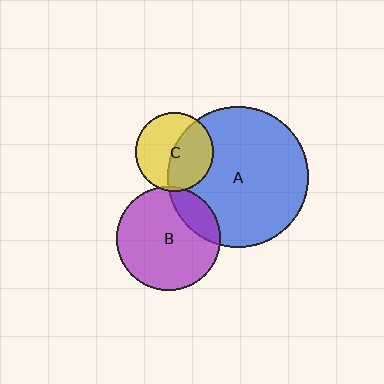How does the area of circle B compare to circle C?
Approximately 1.8 times.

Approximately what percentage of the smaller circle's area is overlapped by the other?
Approximately 20%.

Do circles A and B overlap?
Yes.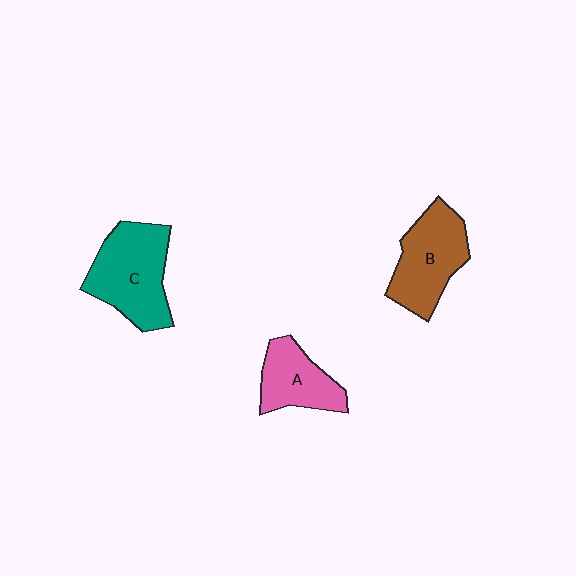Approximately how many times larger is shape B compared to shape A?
Approximately 1.3 times.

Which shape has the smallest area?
Shape A (pink).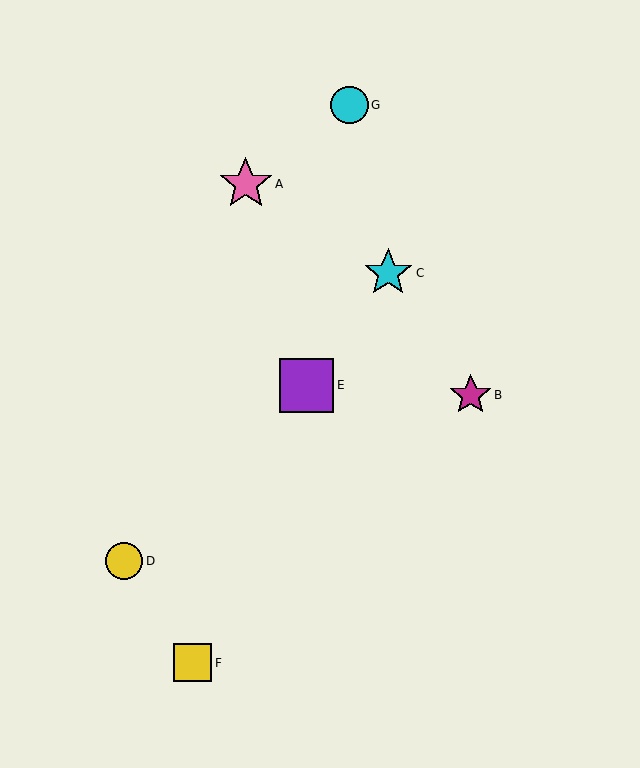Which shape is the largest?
The purple square (labeled E) is the largest.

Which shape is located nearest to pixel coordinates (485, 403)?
The magenta star (labeled B) at (471, 395) is nearest to that location.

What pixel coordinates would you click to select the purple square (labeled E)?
Click at (307, 385) to select the purple square E.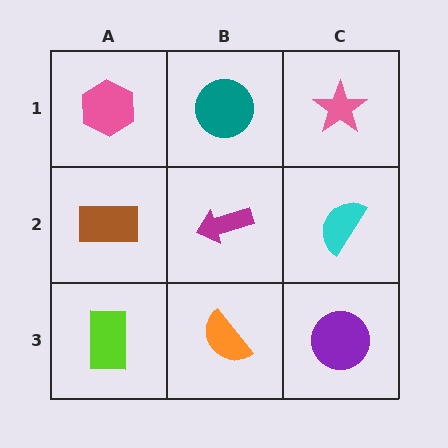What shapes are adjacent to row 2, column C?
A pink star (row 1, column C), a purple circle (row 3, column C), a magenta arrow (row 2, column B).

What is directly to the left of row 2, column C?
A magenta arrow.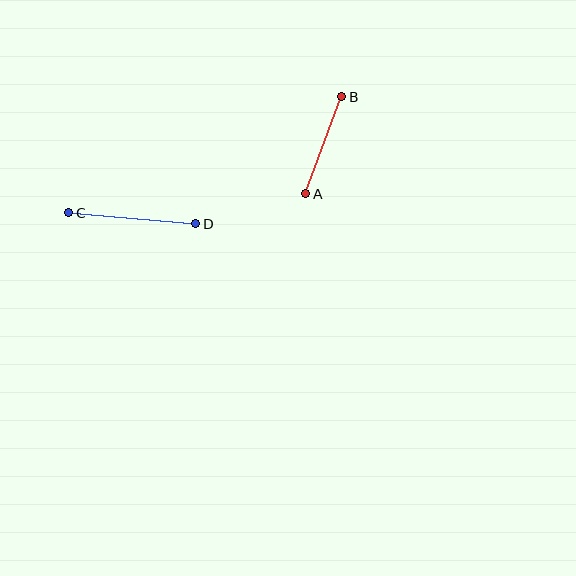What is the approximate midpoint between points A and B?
The midpoint is at approximately (324, 145) pixels.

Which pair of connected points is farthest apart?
Points C and D are farthest apart.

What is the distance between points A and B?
The distance is approximately 103 pixels.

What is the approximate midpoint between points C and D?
The midpoint is at approximately (132, 218) pixels.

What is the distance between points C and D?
The distance is approximately 127 pixels.